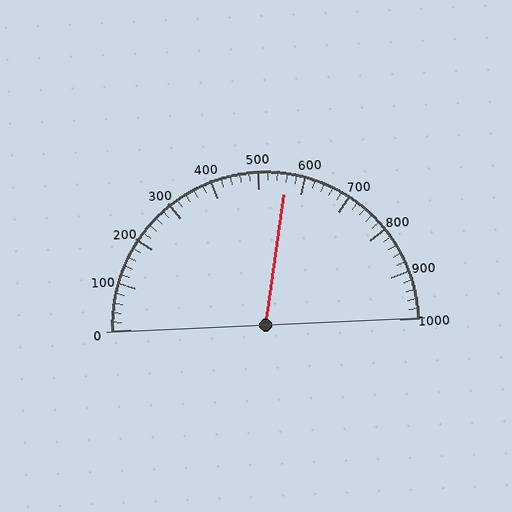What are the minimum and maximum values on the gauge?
The gauge ranges from 0 to 1000.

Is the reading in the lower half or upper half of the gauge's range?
The reading is in the upper half of the range (0 to 1000).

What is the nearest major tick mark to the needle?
The nearest major tick mark is 600.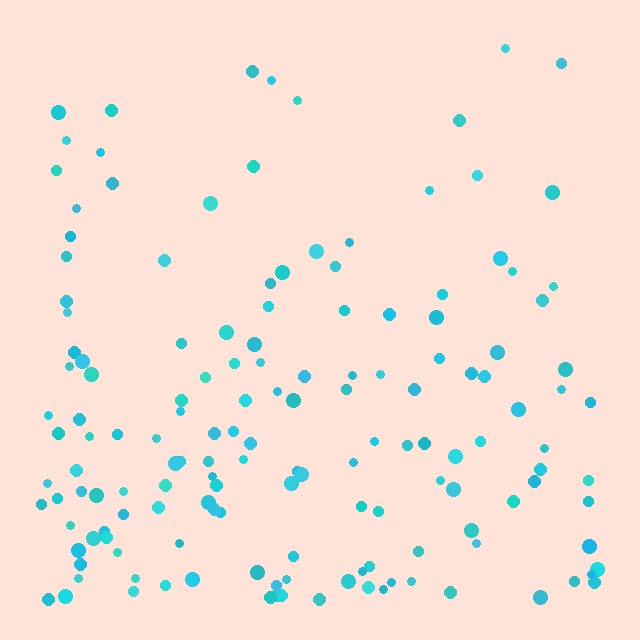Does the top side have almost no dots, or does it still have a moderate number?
Still a moderate number, just noticeably fewer than the bottom.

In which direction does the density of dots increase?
From top to bottom, with the bottom side densest.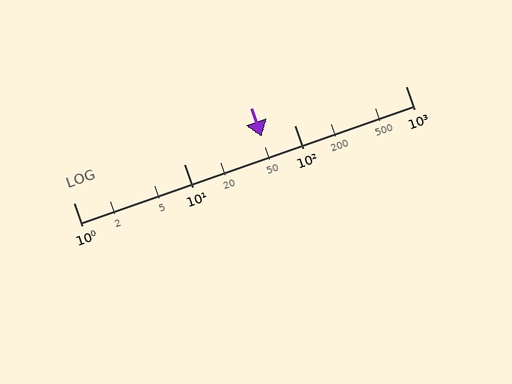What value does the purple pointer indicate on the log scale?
The pointer indicates approximately 50.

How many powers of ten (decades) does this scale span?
The scale spans 3 decades, from 1 to 1000.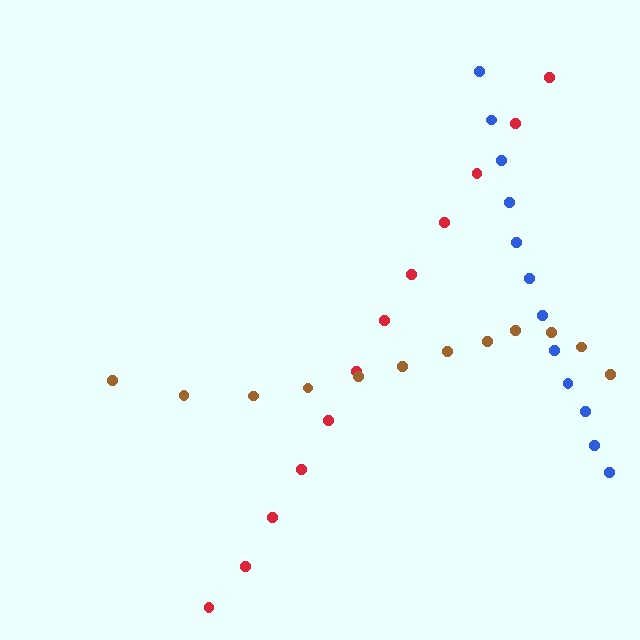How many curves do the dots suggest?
There are 3 distinct paths.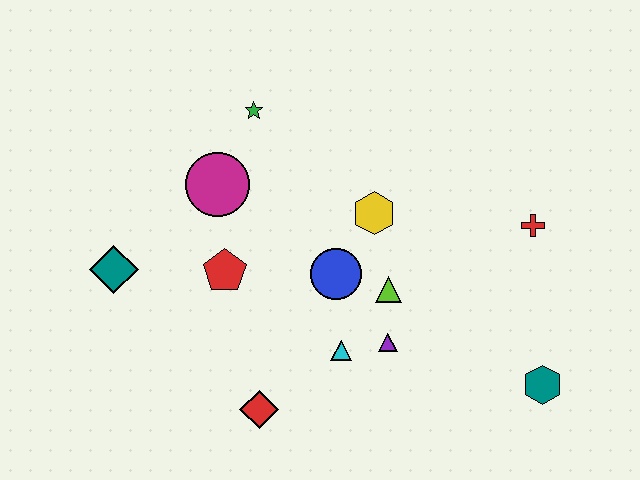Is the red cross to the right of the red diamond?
Yes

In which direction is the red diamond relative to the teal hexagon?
The red diamond is to the left of the teal hexagon.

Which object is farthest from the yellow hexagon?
The teal diamond is farthest from the yellow hexagon.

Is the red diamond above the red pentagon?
No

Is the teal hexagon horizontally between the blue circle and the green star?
No